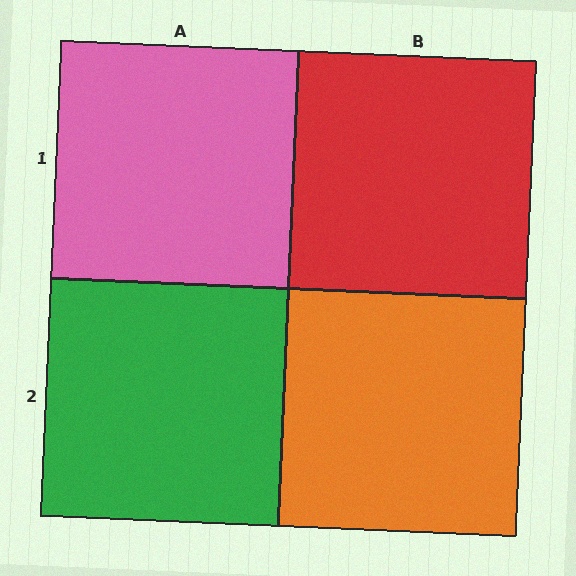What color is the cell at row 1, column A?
Pink.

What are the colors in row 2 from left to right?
Green, orange.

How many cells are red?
1 cell is red.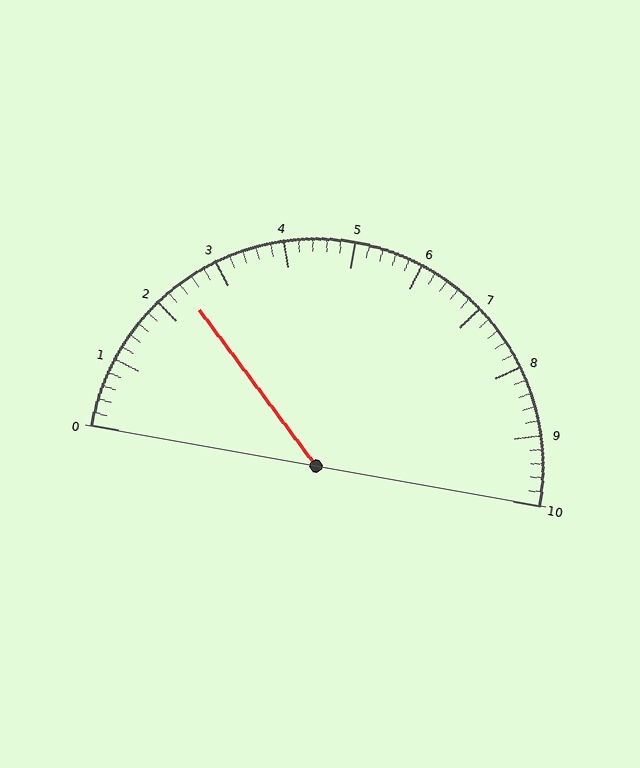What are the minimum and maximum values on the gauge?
The gauge ranges from 0 to 10.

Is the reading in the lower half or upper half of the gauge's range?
The reading is in the lower half of the range (0 to 10).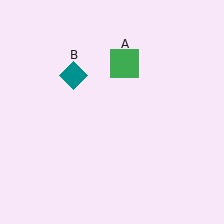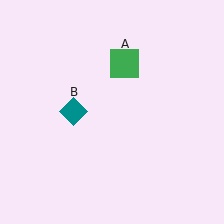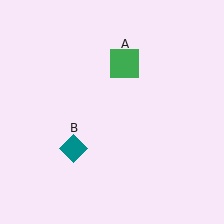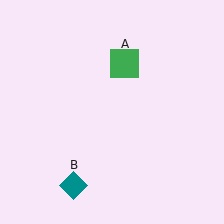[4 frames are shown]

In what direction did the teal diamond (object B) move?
The teal diamond (object B) moved down.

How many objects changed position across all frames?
1 object changed position: teal diamond (object B).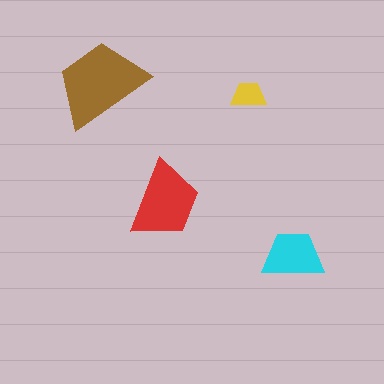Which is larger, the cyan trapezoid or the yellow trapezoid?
The cyan one.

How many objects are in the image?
There are 4 objects in the image.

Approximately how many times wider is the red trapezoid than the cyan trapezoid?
About 1.5 times wider.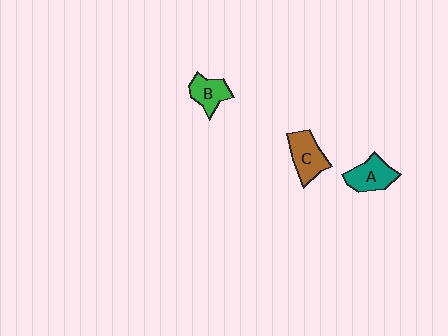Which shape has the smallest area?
Shape B (green).